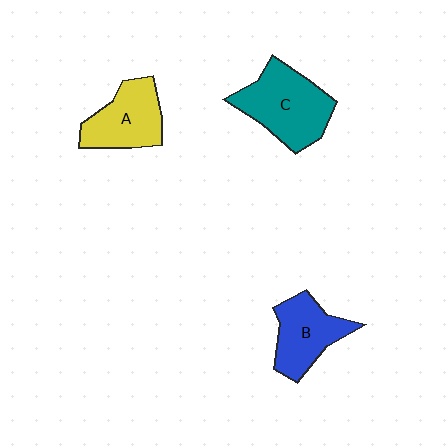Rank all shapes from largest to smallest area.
From largest to smallest: C (teal), A (yellow), B (blue).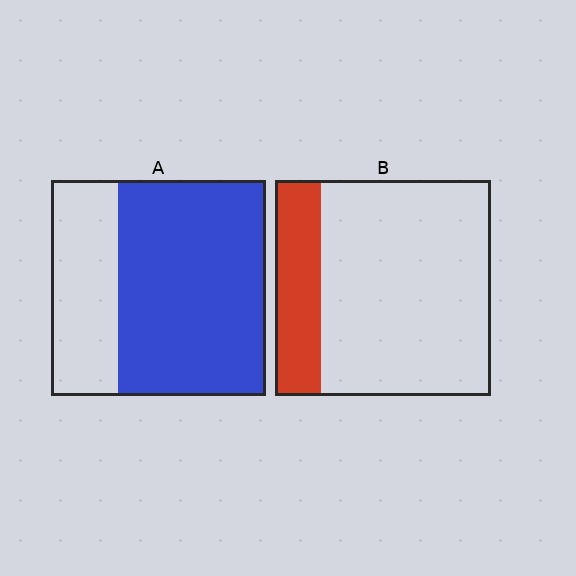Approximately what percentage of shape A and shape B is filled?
A is approximately 70% and B is approximately 20%.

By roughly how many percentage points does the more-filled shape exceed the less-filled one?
By roughly 50 percentage points (A over B).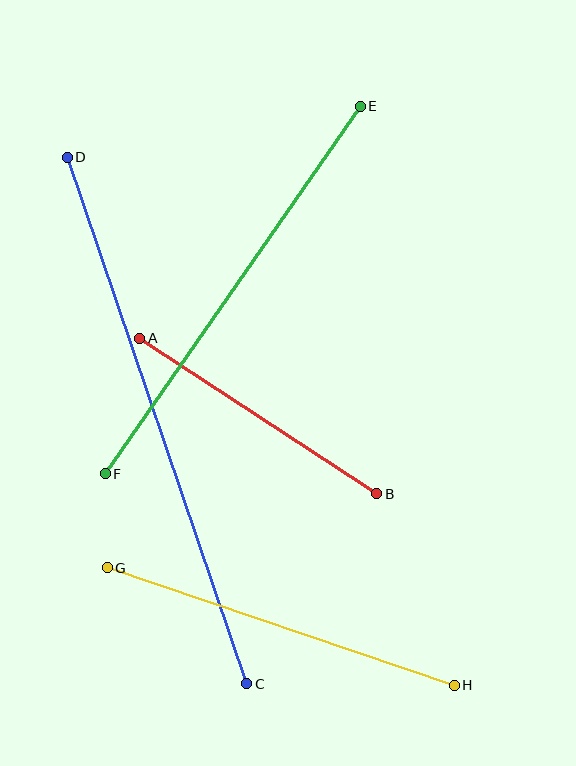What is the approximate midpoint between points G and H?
The midpoint is at approximately (281, 627) pixels.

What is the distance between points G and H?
The distance is approximately 366 pixels.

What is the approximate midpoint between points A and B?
The midpoint is at approximately (258, 416) pixels.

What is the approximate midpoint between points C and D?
The midpoint is at approximately (157, 421) pixels.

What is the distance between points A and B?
The distance is approximately 284 pixels.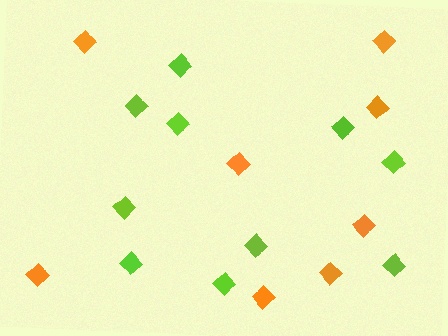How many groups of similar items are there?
There are 2 groups: one group of lime diamonds (10) and one group of orange diamonds (8).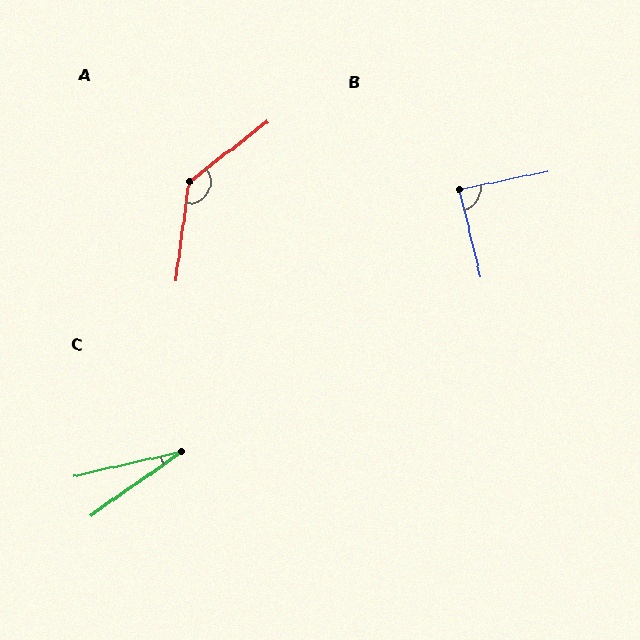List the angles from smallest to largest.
C (22°), B (88°), A (135°).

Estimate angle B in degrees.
Approximately 88 degrees.